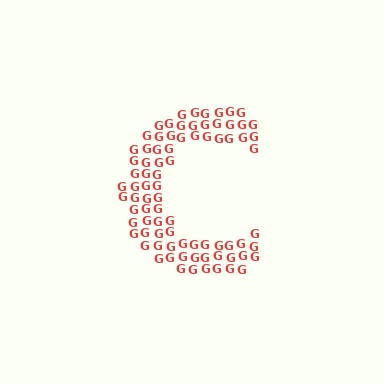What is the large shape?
The large shape is the letter C.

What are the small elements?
The small elements are letter G's.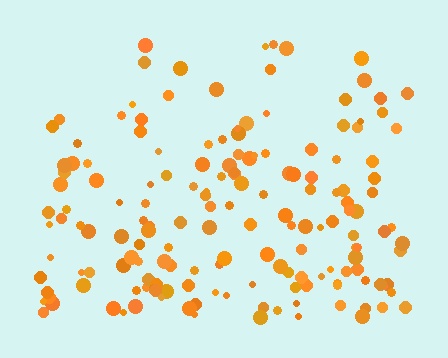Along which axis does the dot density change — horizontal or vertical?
Vertical.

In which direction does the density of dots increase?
From top to bottom, with the bottom side densest.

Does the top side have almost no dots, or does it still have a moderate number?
Still a moderate number, just noticeably fewer than the bottom.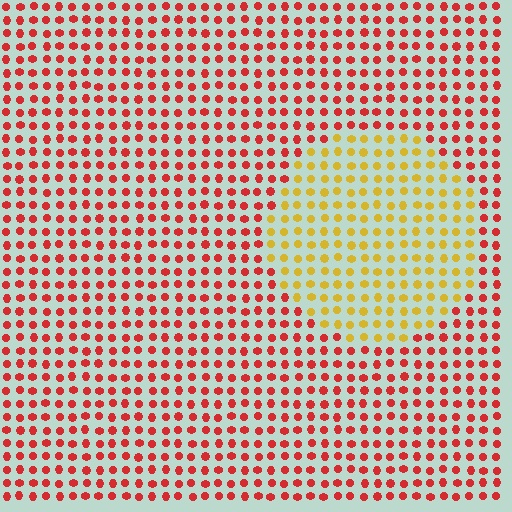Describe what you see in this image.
The image is filled with small red elements in a uniform arrangement. A circle-shaped region is visible where the elements are tinted to a slightly different hue, forming a subtle color boundary.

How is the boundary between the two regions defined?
The boundary is defined purely by a slight shift in hue (about 50 degrees). Spacing, size, and orientation are identical on both sides.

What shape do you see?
I see a circle.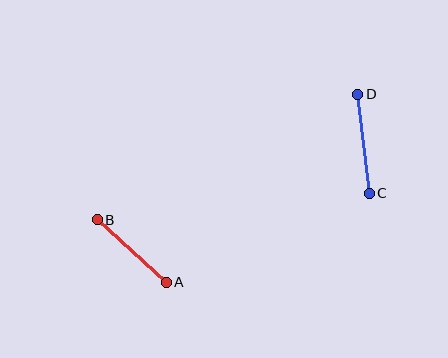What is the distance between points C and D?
The distance is approximately 100 pixels.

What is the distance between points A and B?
The distance is approximately 93 pixels.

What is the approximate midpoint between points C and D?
The midpoint is at approximately (364, 144) pixels.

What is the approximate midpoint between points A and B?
The midpoint is at approximately (132, 251) pixels.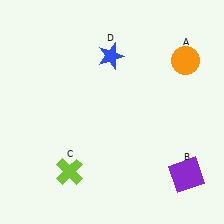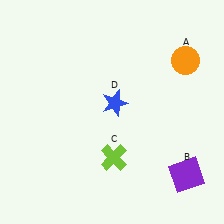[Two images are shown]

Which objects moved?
The objects that moved are: the lime cross (C), the blue star (D).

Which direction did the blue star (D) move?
The blue star (D) moved down.